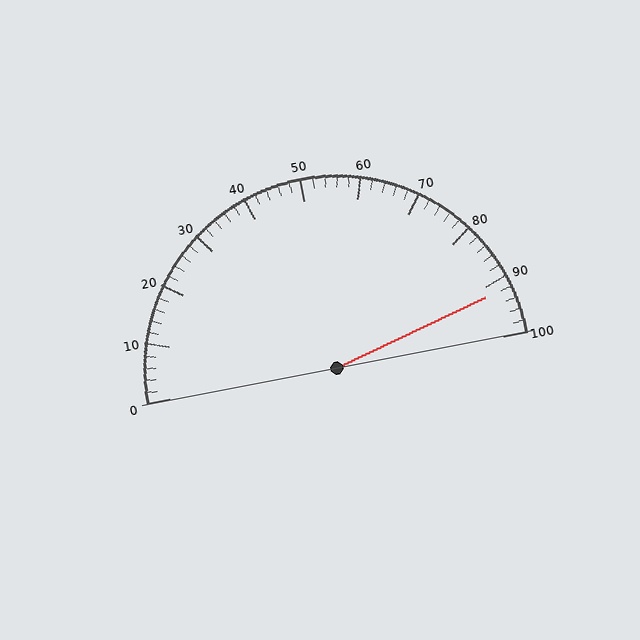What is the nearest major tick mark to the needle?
The nearest major tick mark is 90.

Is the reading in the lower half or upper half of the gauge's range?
The reading is in the upper half of the range (0 to 100).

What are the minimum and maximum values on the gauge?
The gauge ranges from 0 to 100.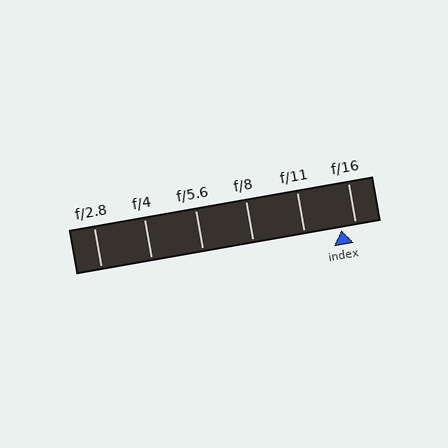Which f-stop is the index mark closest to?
The index mark is closest to f/16.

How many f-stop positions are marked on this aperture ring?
There are 6 f-stop positions marked.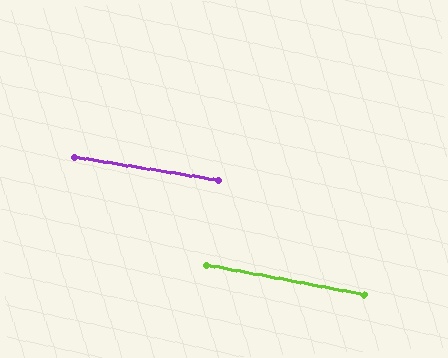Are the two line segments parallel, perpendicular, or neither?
Parallel — their directions differ by only 1.6°.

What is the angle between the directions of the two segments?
Approximately 2 degrees.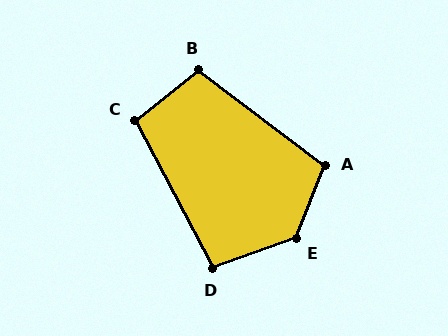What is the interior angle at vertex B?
Approximately 105 degrees (obtuse).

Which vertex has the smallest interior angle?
D, at approximately 98 degrees.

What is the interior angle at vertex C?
Approximately 101 degrees (obtuse).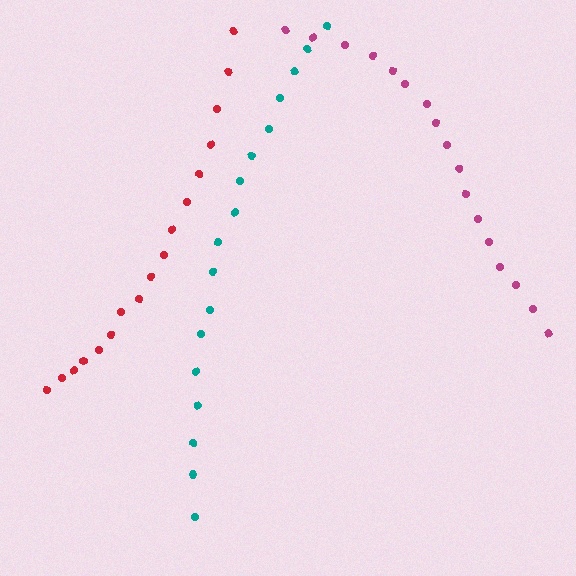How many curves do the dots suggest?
There are 3 distinct paths.